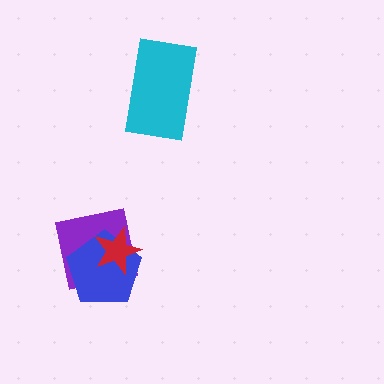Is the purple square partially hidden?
Yes, it is partially covered by another shape.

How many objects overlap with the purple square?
2 objects overlap with the purple square.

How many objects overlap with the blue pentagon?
2 objects overlap with the blue pentagon.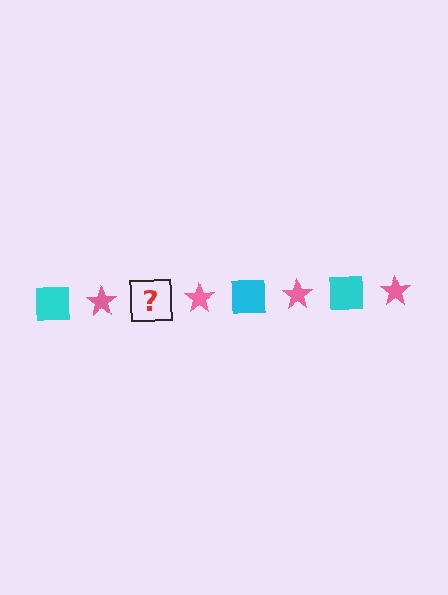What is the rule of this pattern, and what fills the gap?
The rule is that the pattern alternates between cyan square and pink star. The gap should be filled with a cyan square.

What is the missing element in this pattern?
The missing element is a cyan square.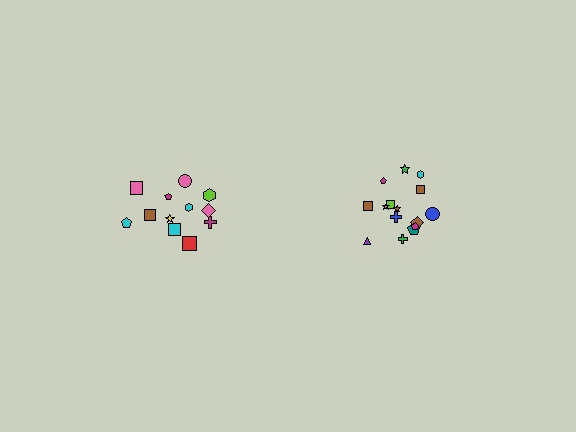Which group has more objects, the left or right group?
The right group.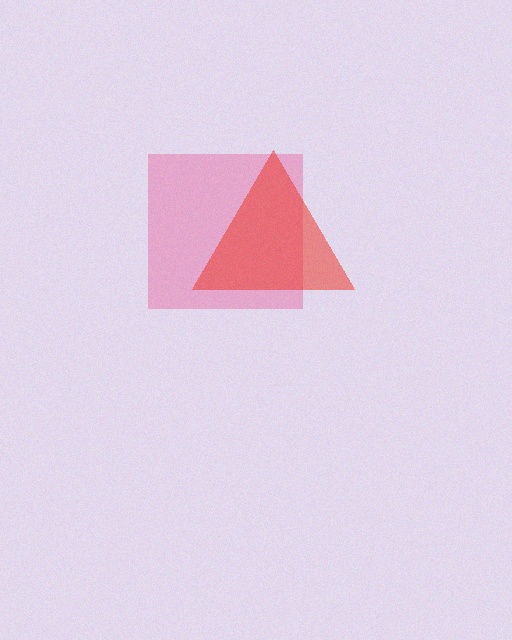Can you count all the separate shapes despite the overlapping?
Yes, there are 2 separate shapes.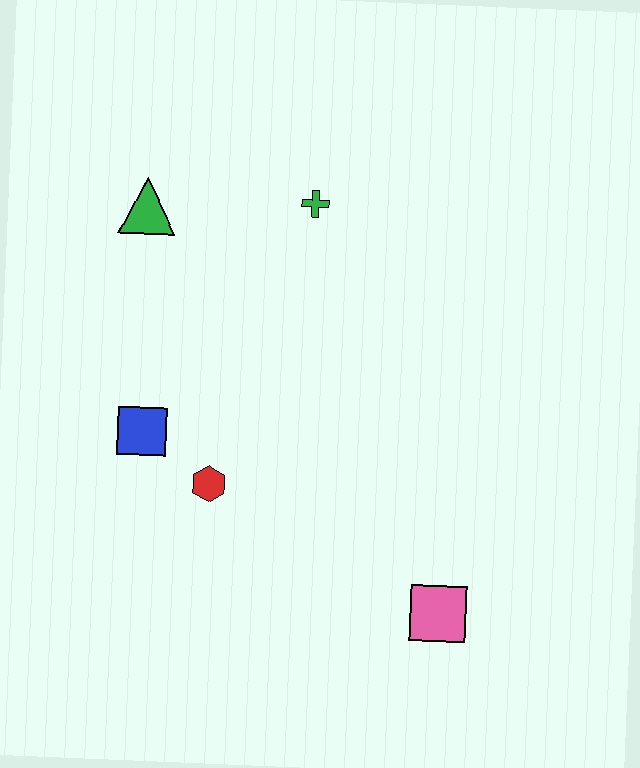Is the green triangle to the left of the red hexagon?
Yes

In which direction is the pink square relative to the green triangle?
The pink square is below the green triangle.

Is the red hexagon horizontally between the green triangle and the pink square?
Yes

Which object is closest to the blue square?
The red hexagon is closest to the blue square.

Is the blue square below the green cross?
Yes